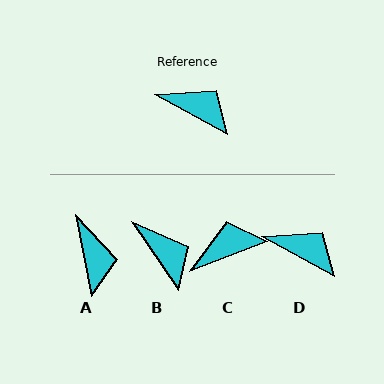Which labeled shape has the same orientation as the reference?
D.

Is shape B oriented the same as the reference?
No, it is off by about 27 degrees.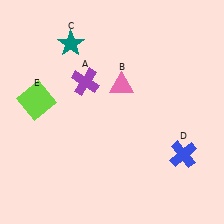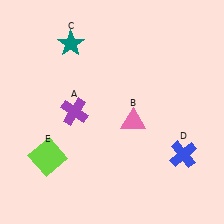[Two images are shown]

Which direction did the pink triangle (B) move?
The pink triangle (B) moved down.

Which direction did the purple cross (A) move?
The purple cross (A) moved down.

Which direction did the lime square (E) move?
The lime square (E) moved down.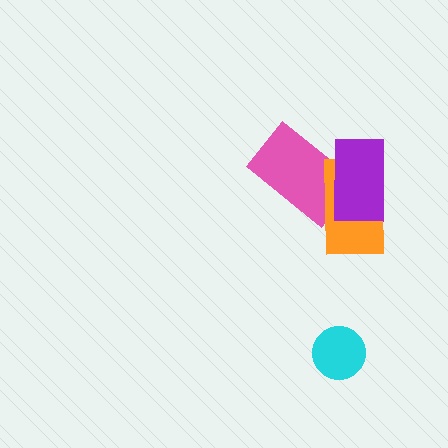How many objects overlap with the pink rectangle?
2 objects overlap with the pink rectangle.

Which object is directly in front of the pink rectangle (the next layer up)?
The orange rectangle is directly in front of the pink rectangle.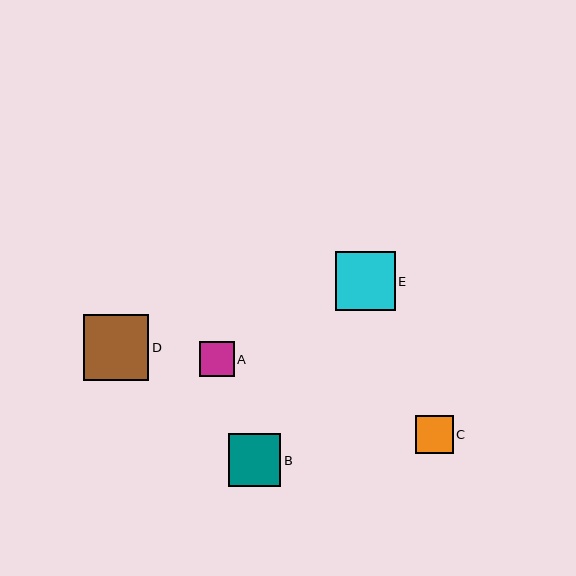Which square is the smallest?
Square A is the smallest with a size of approximately 35 pixels.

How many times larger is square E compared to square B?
Square E is approximately 1.1 times the size of square B.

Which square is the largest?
Square D is the largest with a size of approximately 65 pixels.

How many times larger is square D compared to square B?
Square D is approximately 1.3 times the size of square B.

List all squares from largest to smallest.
From largest to smallest: D, E, B, C, A.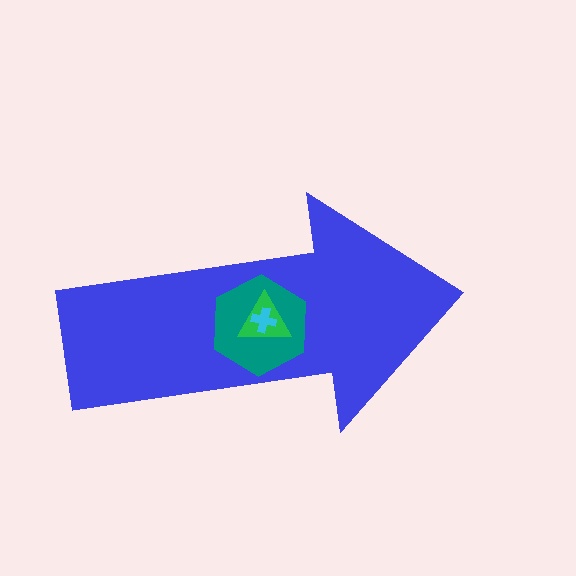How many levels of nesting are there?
4.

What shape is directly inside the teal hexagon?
The green triangle.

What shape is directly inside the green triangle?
The cyan cross.